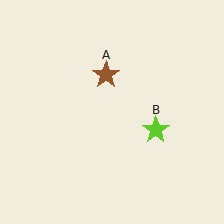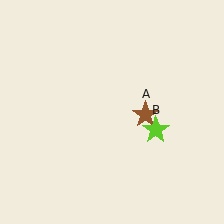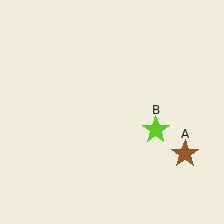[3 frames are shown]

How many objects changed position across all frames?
1 object changed position: brown star (object A).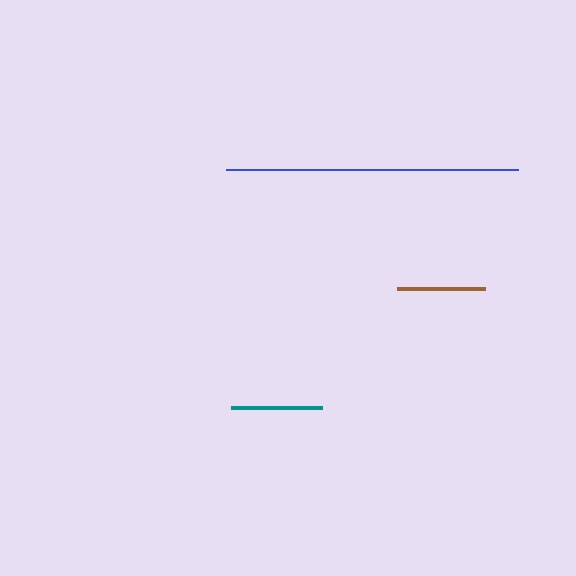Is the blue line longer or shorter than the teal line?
The blue line is longer than the teal line.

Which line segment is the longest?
The blue line is the longest at approximately 292 pixels.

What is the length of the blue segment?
The blue segment is approximately 292 pixels long.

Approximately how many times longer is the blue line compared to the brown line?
The blue line is approximately 3.3 times the length of the brown line.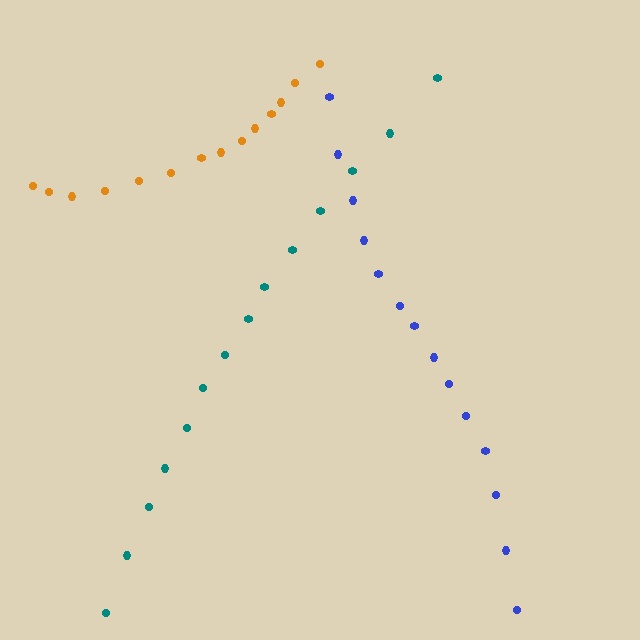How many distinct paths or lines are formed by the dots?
There are 3 distinct paths.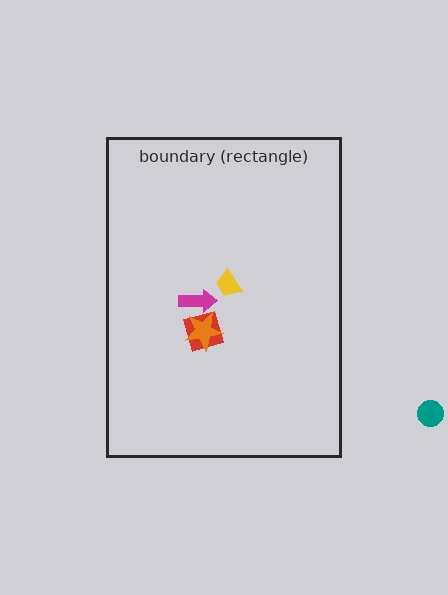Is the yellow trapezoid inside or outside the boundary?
Inside.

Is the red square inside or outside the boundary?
Inside.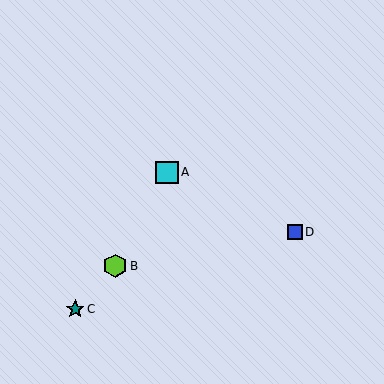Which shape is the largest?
The lime hexagon (labeled B) is the largest.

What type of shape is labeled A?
Shape A is a cyan square.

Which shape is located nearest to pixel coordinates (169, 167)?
The cyan square (labeled A) at (167, 172) is nearest to that location.